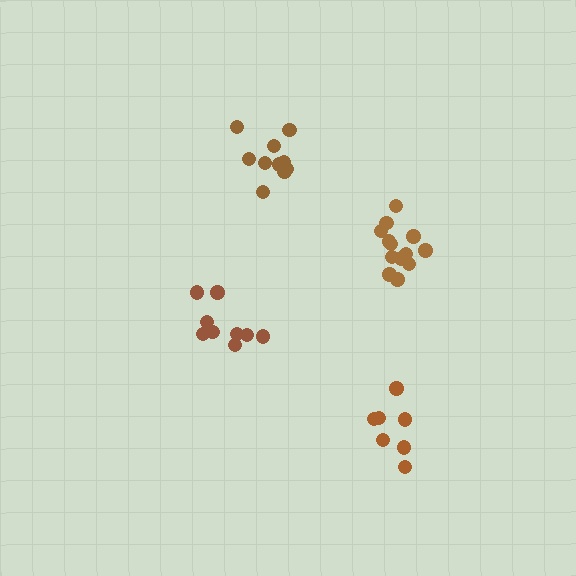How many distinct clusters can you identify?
There are 4 distinct clusters.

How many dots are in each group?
Group 1: 9 dots, Group 2: 10 dots, Group 3: 13 dots, Group 4: 7 dots (39 total).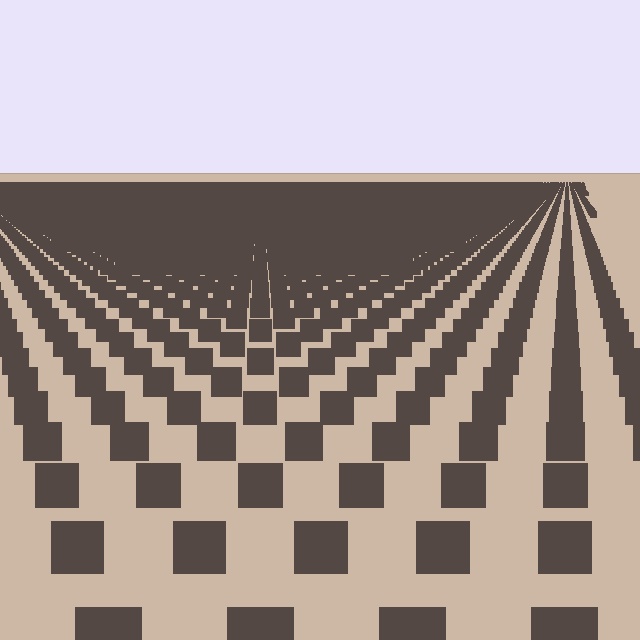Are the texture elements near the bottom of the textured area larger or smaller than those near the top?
Larger. Near the bottom, elements are closer to the viewer and appear at a bigger on-screen size.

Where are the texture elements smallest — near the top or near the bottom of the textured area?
Near the top.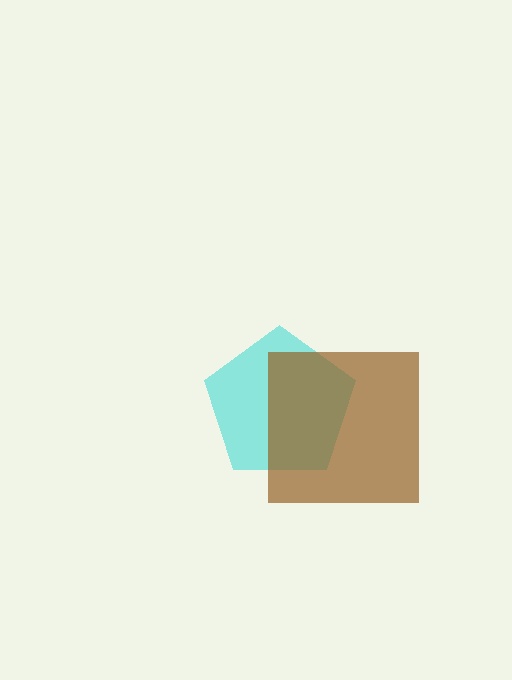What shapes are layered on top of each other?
The layered shapes are: a cyan pentagon, a brown square.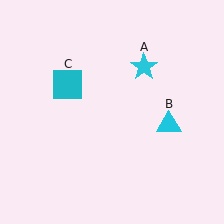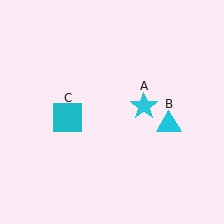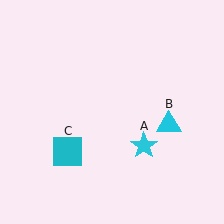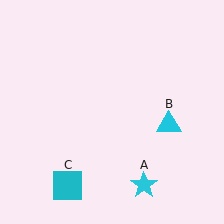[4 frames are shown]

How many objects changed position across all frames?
2 objects changed position: cyan star (object A), cyan square (object C).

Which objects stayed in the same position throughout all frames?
Cyan triangle (object B) remained stationary.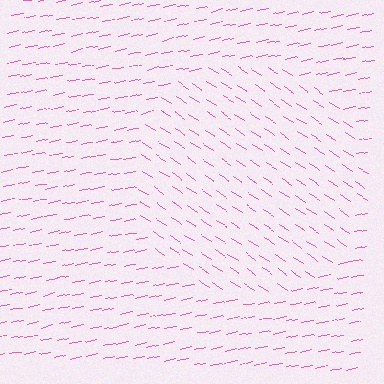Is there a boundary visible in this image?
Yes, there is a texture boundary formed by a change in line orientation.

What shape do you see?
I see a circle.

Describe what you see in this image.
The image is filled with small pink line segments. A circle region in the image has lines oriented differently from the surrounding lines, creating a visible texture boundary.